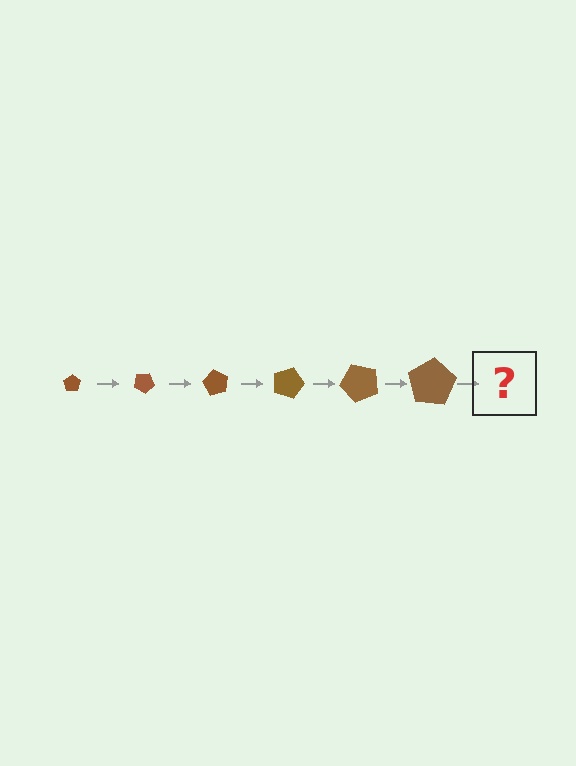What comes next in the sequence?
The next element should be a pentagon, larger than the previous one and rotated 180 degrees from the start.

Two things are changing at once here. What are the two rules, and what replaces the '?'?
The two rules are that the pentagon grows larger each step and it rotates 30 degrees each step. The '?' should be a pentagon, larger than the previous one and rotated 180 degrees from the start.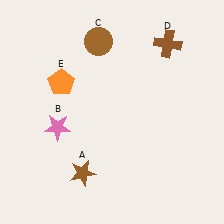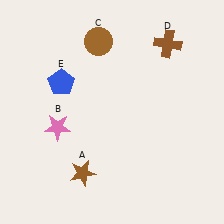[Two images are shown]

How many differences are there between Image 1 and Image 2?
There is 1 difference between the two images.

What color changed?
The pentagon (E) changed from orange in Image 1 to blue in Image 2.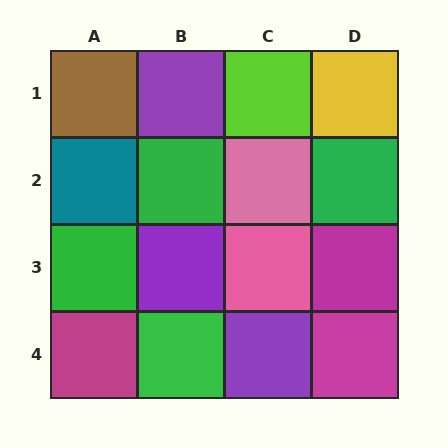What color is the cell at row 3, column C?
Pink.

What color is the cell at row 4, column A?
Magenta.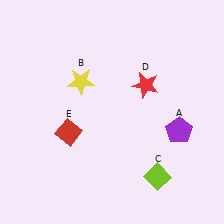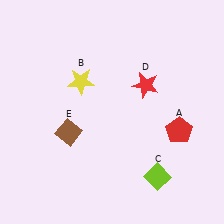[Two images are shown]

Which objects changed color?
A changed from purple to red. E changed from red to brown.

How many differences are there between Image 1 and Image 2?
There are 2 differences between the two images.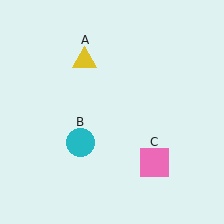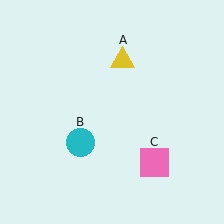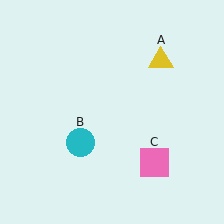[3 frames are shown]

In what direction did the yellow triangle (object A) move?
The yellow triangle (object A) moved right.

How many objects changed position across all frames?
1 object changed position: yellow triangle (object A).